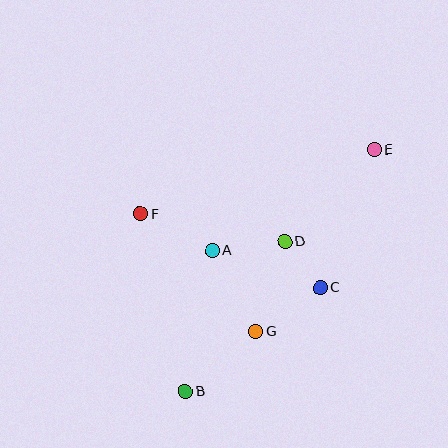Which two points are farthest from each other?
Points B and E are farthest from each other.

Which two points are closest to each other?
Points C and D are closest to each other.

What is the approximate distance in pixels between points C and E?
The distance between C and E is approximately 148 pixels.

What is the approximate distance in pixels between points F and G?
The distance between F and G is approximately 164 pixels.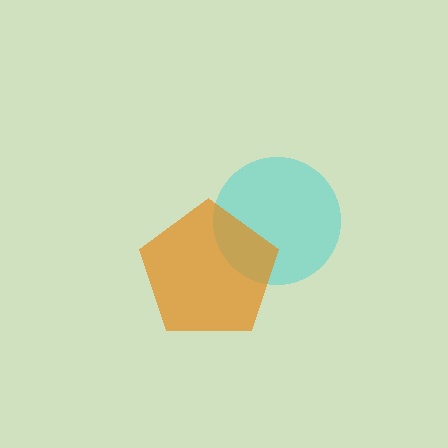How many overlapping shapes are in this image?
There are 2 overlapping shapes in the image.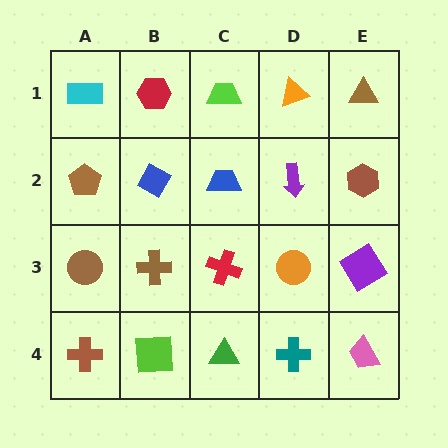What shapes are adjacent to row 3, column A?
A brown pentagon (row 2, column A), a brown cross (row 4, column A), a brown cross (row 3, column B).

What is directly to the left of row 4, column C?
A lime square.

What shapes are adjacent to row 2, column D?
An orange triangle (row 1, column D), an orange circle (row 3, column D), a blue trapezoid (row 2, column C), a brown hexagon (row 2, column E).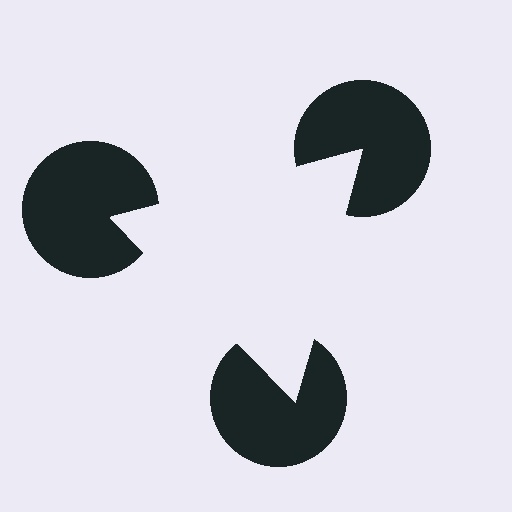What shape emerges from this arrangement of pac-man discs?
An illusory triangle — its edges are inferred from the aligned wedge cuts in the pac-man discs, not physically drawn.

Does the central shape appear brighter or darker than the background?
It typically appears slightly brighter than the background, even though no actual brightness change is drawn.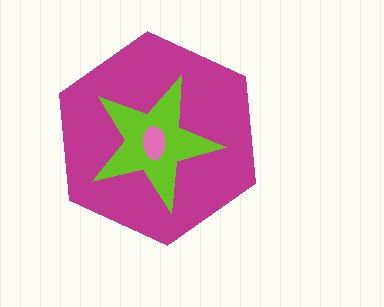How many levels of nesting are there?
3.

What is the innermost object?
The pink ellipse.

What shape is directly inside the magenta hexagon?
The lime star.